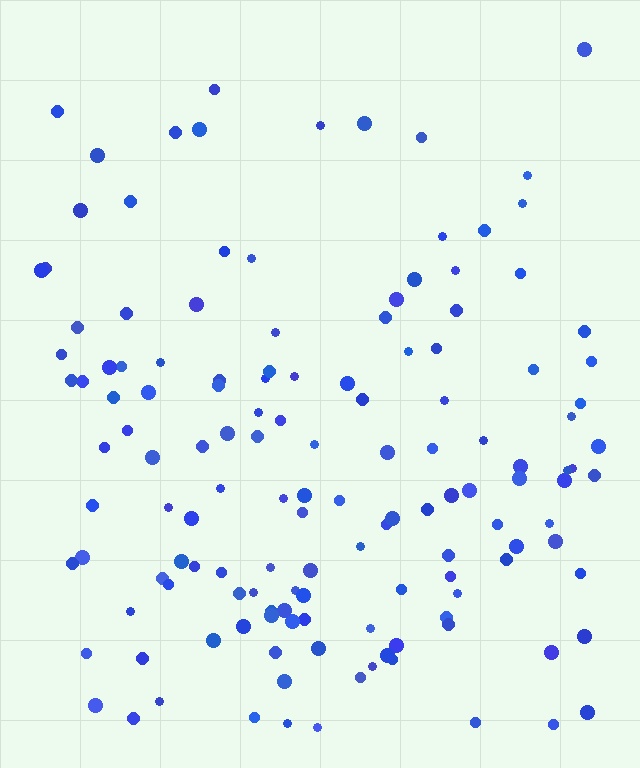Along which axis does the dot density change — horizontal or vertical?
Vertical.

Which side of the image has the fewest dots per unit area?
The top.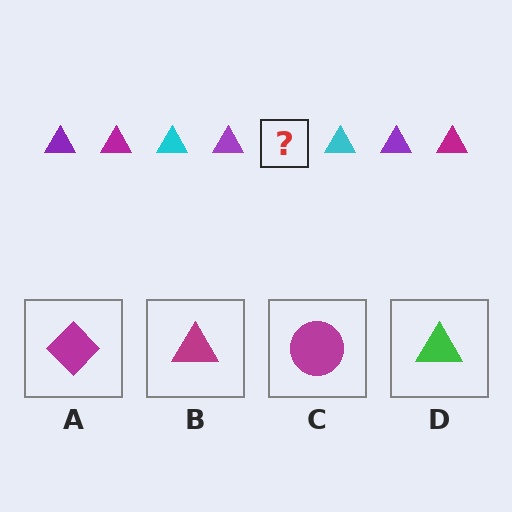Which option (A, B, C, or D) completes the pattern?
B.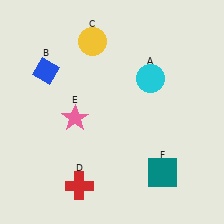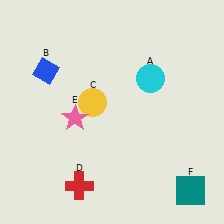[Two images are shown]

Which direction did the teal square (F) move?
The teal square (F) moved right.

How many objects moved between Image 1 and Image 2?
2 objects moved between the two images.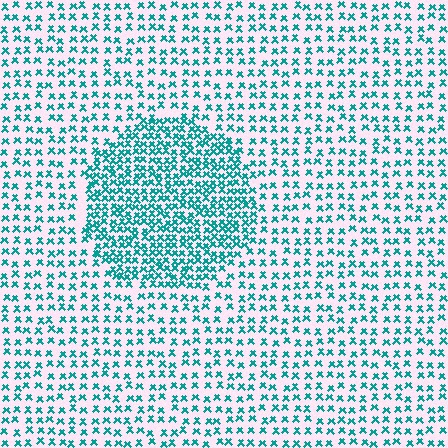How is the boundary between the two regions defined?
The boundary is defined by a change in element density (approximately 2.1x ratio). All elements are the same color, size, and shape.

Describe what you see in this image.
The image contains small teal elements arranged at two different densities. A circle-shaped region is visible where the elements are more densely packed than the surrounding area.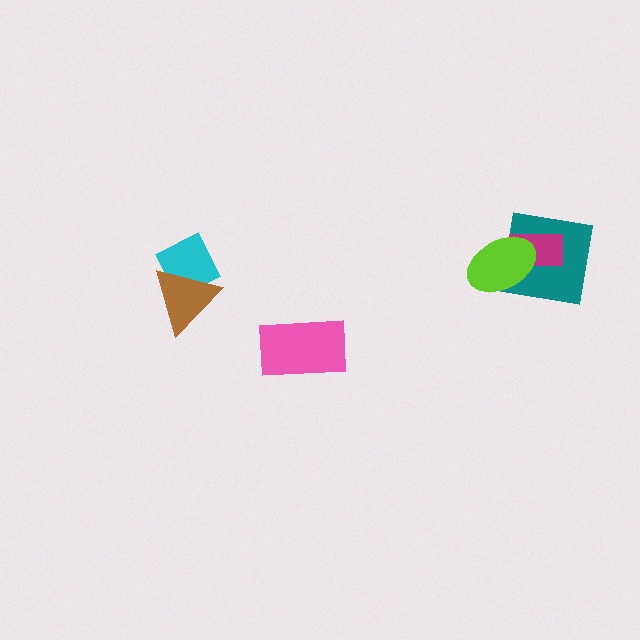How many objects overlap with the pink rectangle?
0 objects overlap with the pink rectangle.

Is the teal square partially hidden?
Yes, it is partially covered by another shape.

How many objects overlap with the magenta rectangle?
2 objects overlap with the magenta rectangle.